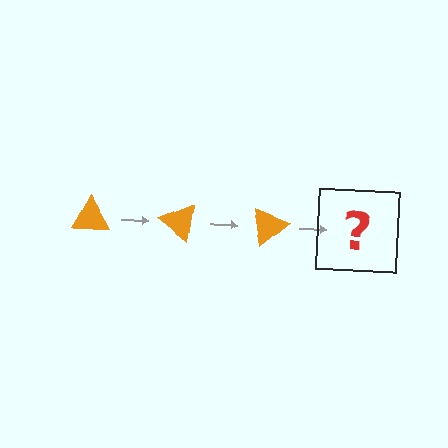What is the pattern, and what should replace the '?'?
The pattern is that the triangle rotates 40 degrees each step. The '?' should be an orange triangle rotated 120 degrees.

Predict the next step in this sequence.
The next step is an orange triangle rotated 120 degrees.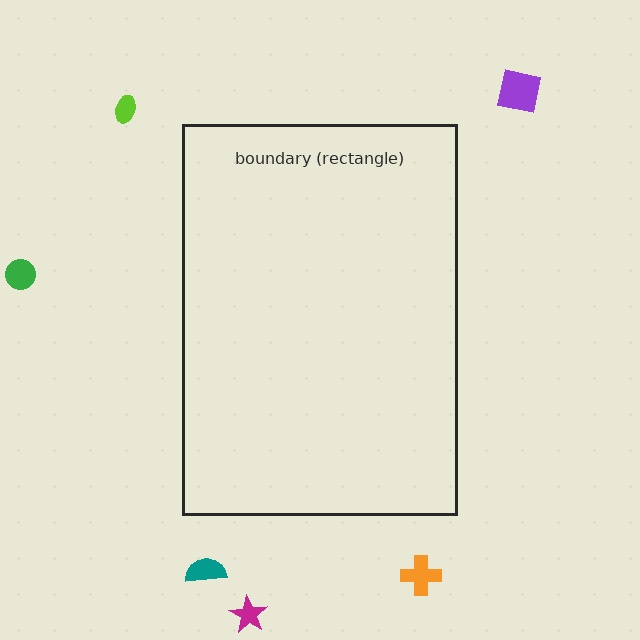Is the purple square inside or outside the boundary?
Outside.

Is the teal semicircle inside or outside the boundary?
Outside.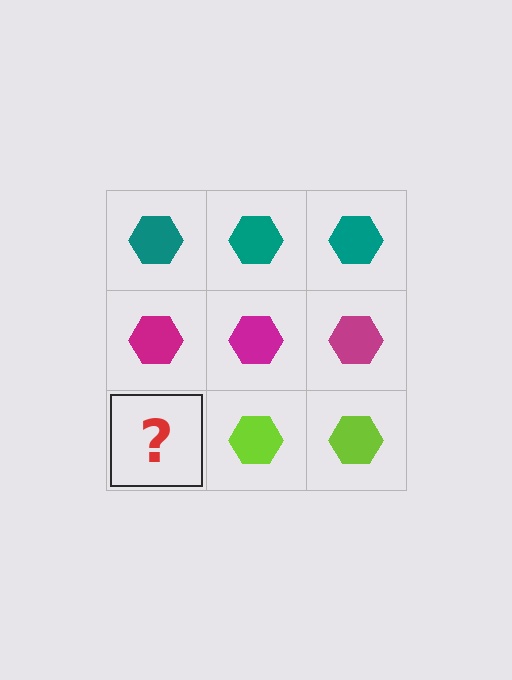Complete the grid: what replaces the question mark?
The question mark should be replaced with a lime hexagon.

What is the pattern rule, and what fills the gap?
The rule is that each row has a consistent color. The gap should be filled with a lime hexagon.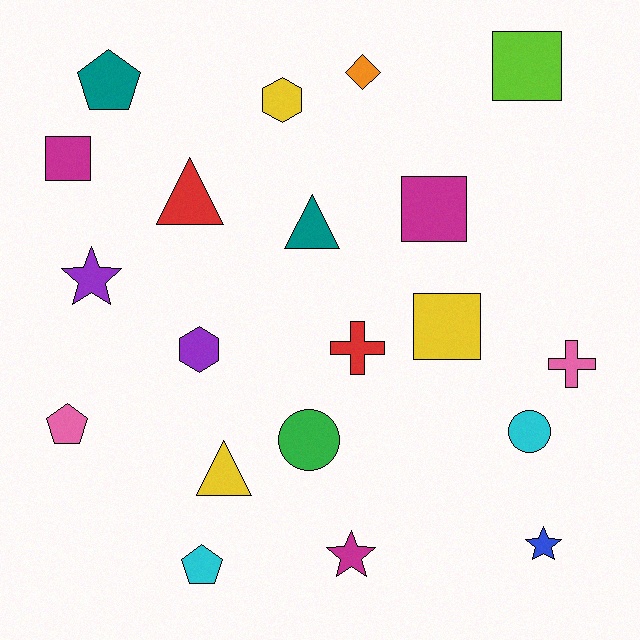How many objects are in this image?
There are 20 objects.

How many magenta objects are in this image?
There are 3 magenta objects.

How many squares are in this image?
There are 4 squares.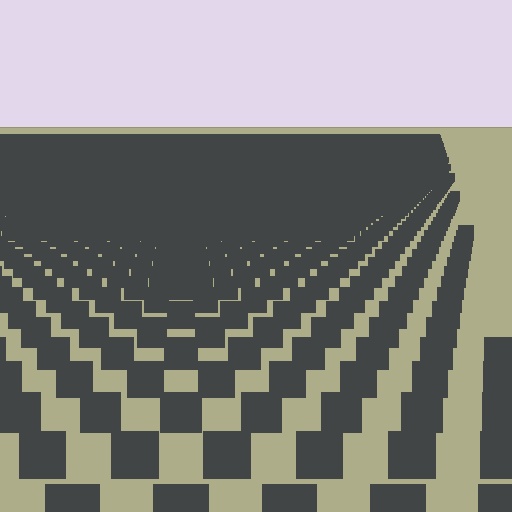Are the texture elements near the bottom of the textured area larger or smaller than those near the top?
Larger. Near the bottom, elements are closer to the viewer and appear at a bigger on-screen size.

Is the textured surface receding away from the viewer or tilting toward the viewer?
The surface is receding away from the viewer. Texture elements get smaller and denser toward the top.